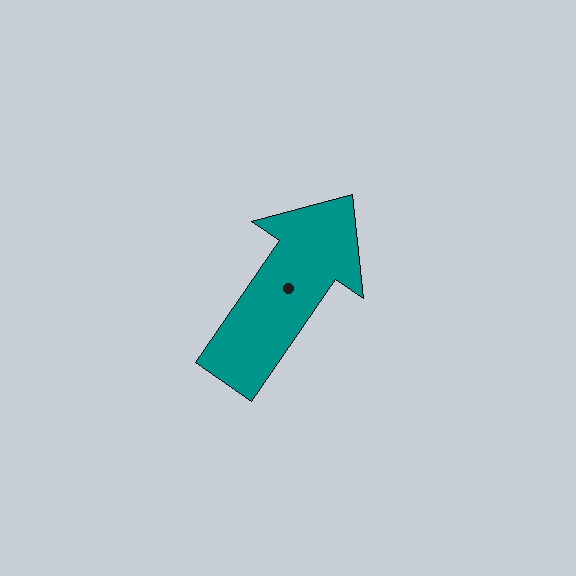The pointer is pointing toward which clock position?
Roughly 1 o'clock.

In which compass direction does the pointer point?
Northeast.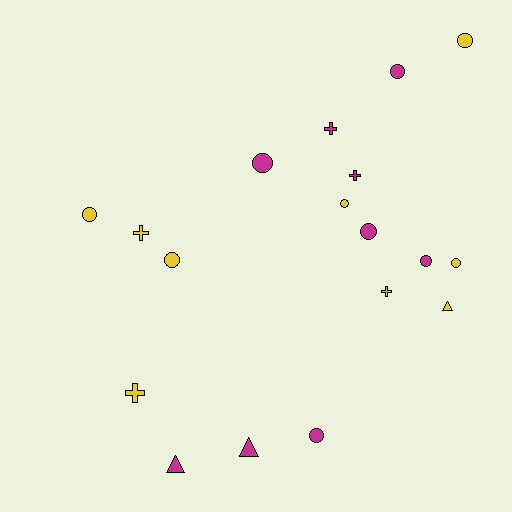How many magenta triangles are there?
There are 2 magenta triangles.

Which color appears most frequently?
Yellow, with 9 objects.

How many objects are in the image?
There are 18 objects.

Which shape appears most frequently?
Circle, with 10 objects.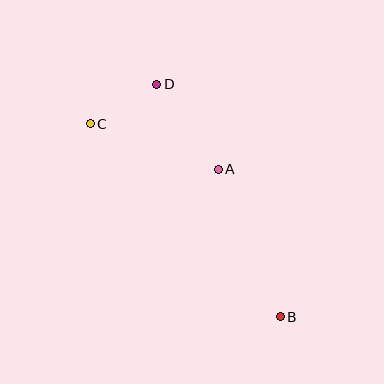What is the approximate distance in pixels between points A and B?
The distance between A and B is approximately 160 pixels.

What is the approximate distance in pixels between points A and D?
The distance between A and D is approximately 105 pixels.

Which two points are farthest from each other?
Points B and C are farthest from each other.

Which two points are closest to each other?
Points C and D are closest to each other.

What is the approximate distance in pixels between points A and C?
The distance between A and C is approximately 136 pixels.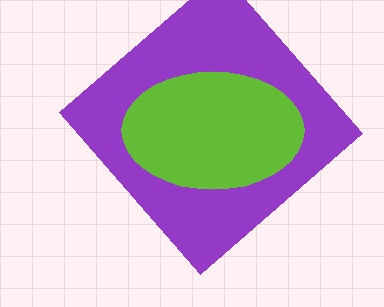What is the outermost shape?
The purple diamond.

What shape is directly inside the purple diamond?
The lime ellipse.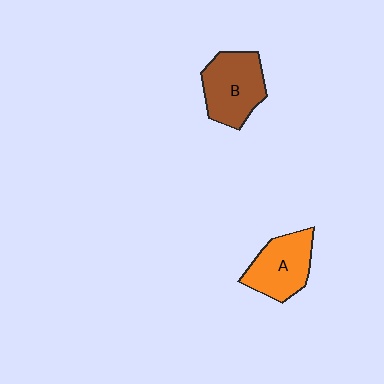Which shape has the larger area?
Shape B (brown).